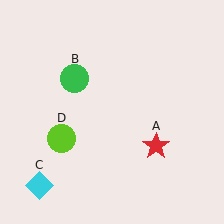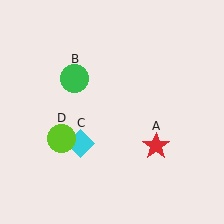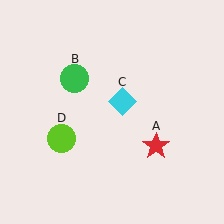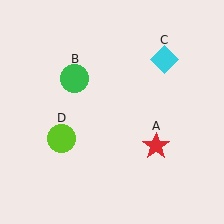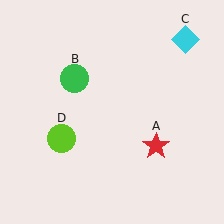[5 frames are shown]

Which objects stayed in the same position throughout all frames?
Red star (object A) and green circle (object B) and lime circle (object D) remained stationary.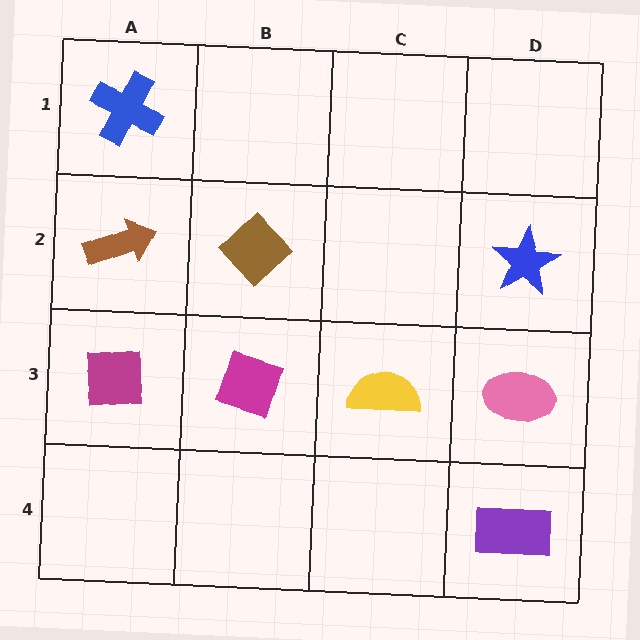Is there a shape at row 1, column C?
No, that cell is empty.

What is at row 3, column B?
A magenta diamond.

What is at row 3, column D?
A pink ellipse.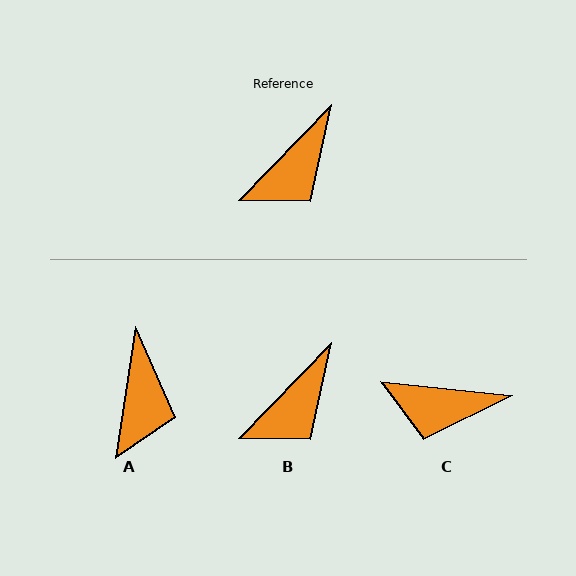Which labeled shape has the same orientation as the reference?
B.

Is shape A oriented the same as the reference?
No, it is off by about 36 degrees.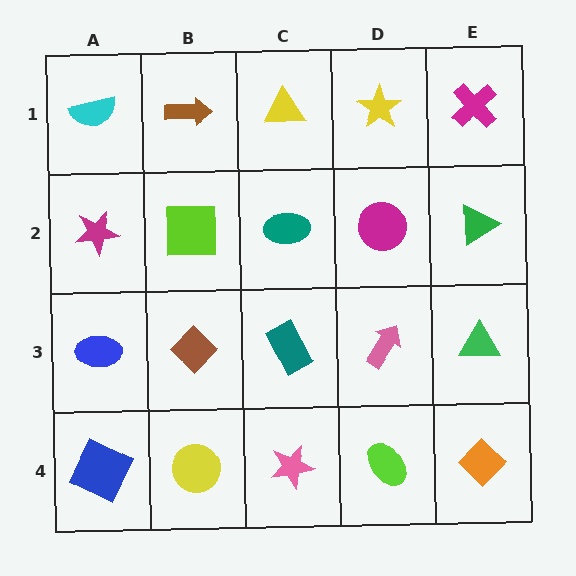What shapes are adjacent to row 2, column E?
A magenta cross (row 1, column E), a green triangle (row 3, column E), a magenta circle (row 2, column D).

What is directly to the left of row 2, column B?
A magenta star.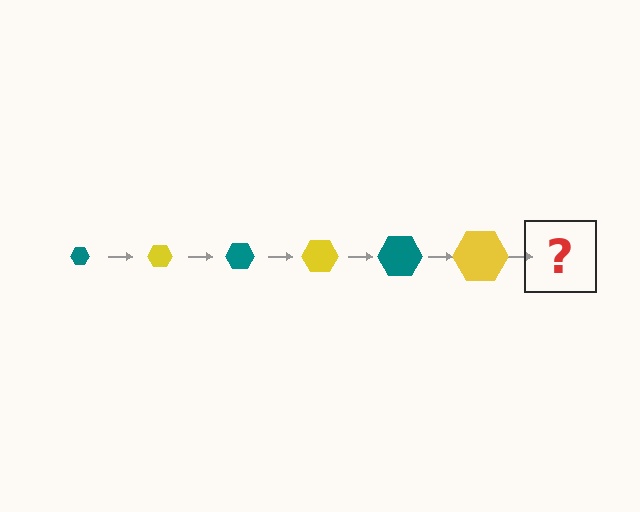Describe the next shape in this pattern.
It should be a teal hexagon, larger than the previous one.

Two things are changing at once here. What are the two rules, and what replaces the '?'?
The two rules are that the hexagon grows larger each step and the color cycles through teal and yellow. The '?' should be a teal hexagon, larger than the previous one.